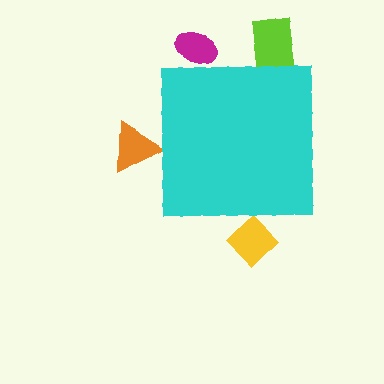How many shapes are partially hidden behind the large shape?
4 shapes are partially hidden.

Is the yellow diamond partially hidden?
Yes, the yellow diamond is partially hidden behind the cyan square.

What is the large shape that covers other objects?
A cyan square.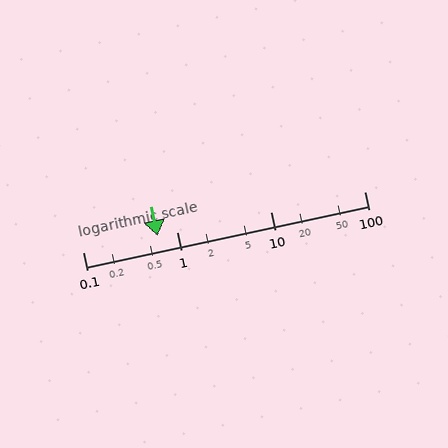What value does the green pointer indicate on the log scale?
The pointer indicates approximately 0.62.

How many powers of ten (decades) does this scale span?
The scale spans 3 decades, from 0.1 to 100.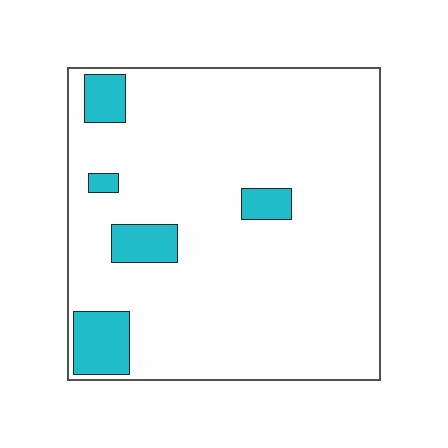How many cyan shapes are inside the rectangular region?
5.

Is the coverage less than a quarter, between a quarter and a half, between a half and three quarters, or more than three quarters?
Less than a quarter.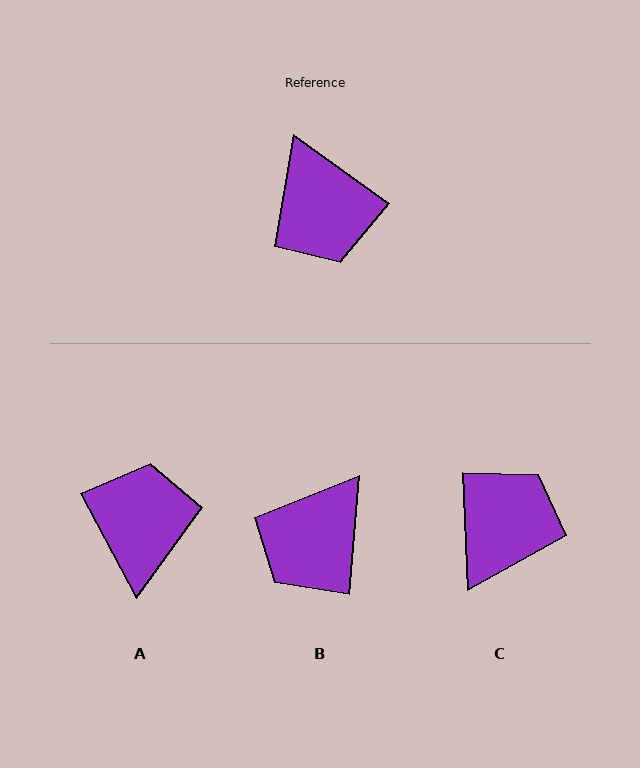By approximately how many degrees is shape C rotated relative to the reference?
Approximately 129 degrees counter-clockwise.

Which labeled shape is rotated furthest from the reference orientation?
A, about 154 degrees away.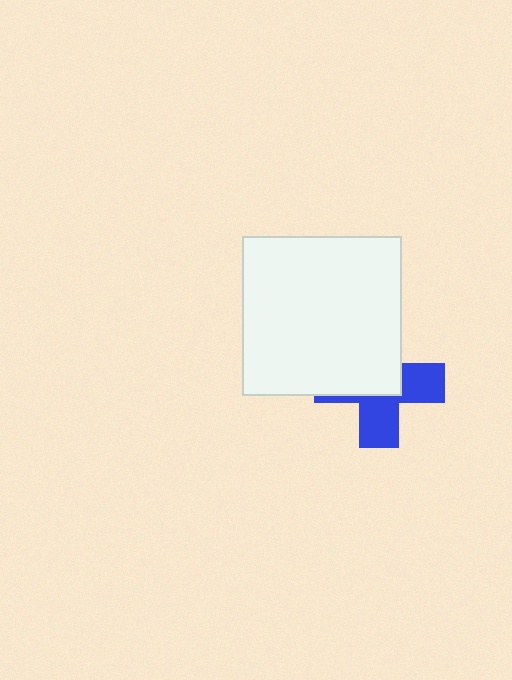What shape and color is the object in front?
The object in front is a white square.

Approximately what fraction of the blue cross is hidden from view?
Roughly 52% of the blue cross is hidden behind the white square.